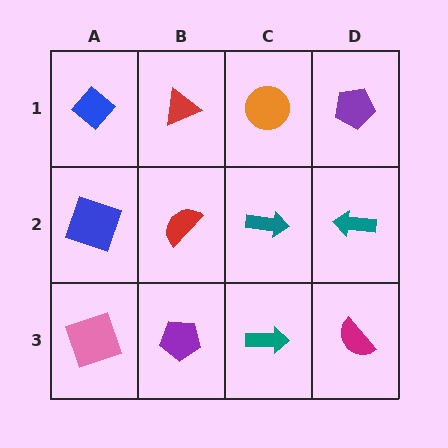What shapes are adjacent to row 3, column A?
A blue square (row 2, column A), a purple pentagon (row 3, column B).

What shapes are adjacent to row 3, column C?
A teal arrow (row 2, column C), a purple pentagon (row 3, column B), a magenta semicircle (row 3, column D).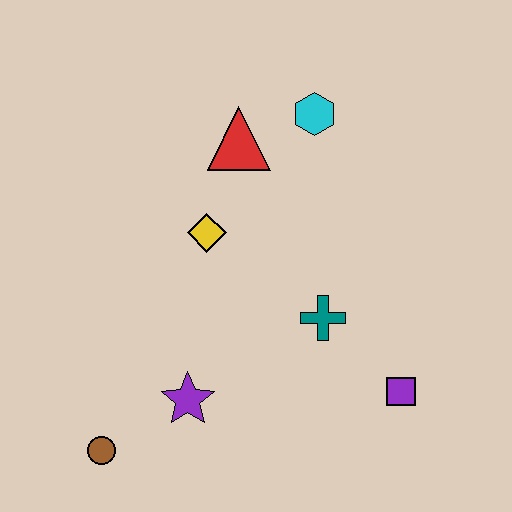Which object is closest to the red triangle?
The cyan hexagon is closest to the red triangle.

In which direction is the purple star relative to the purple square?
The purple star is to the left of the purple square.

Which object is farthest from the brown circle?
The cyan hexagon is farthest from the brown circle.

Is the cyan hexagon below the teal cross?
No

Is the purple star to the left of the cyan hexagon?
Yes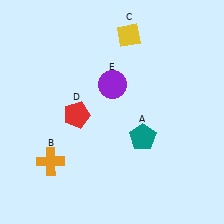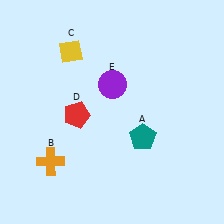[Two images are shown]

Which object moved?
The yellow diamond (C) moved left.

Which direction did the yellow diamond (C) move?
The yellow diamond (C) moved left.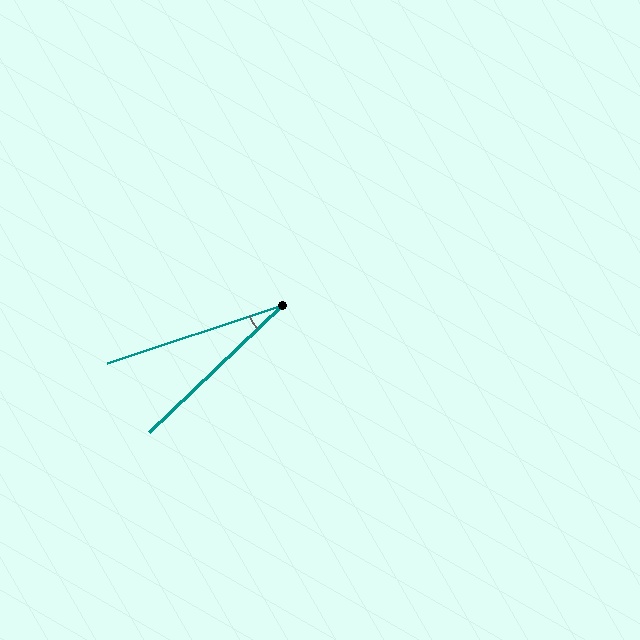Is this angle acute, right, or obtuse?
It is acute.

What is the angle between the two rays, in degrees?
Approximately 25 degrees.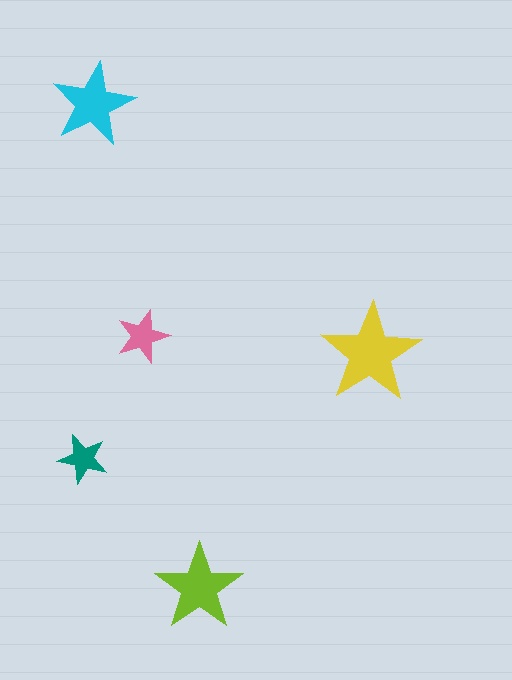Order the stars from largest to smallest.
the yellow one, the lime one, the cyan one, the pink one, the teal one.